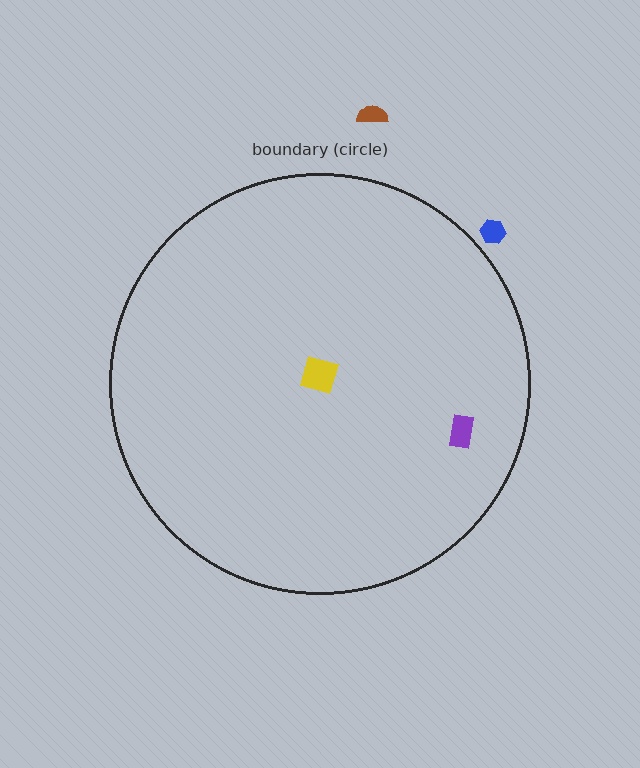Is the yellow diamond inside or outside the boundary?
Inside.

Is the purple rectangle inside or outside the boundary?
Inside.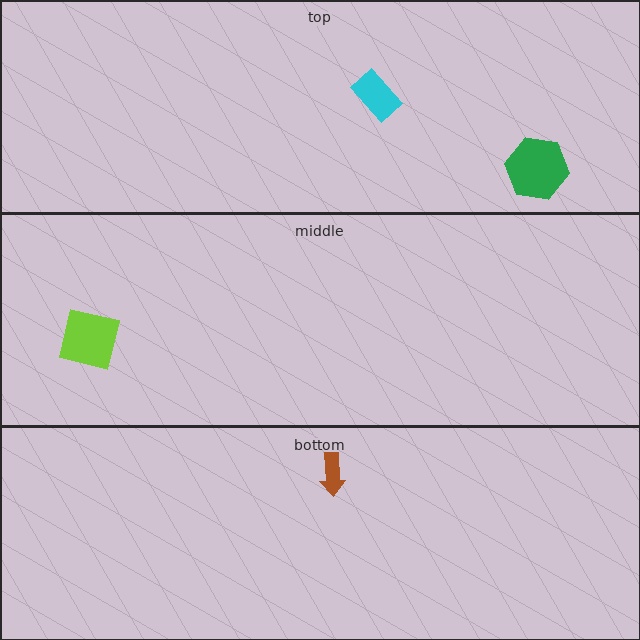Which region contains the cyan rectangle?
The top region.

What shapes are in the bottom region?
The brown arrow.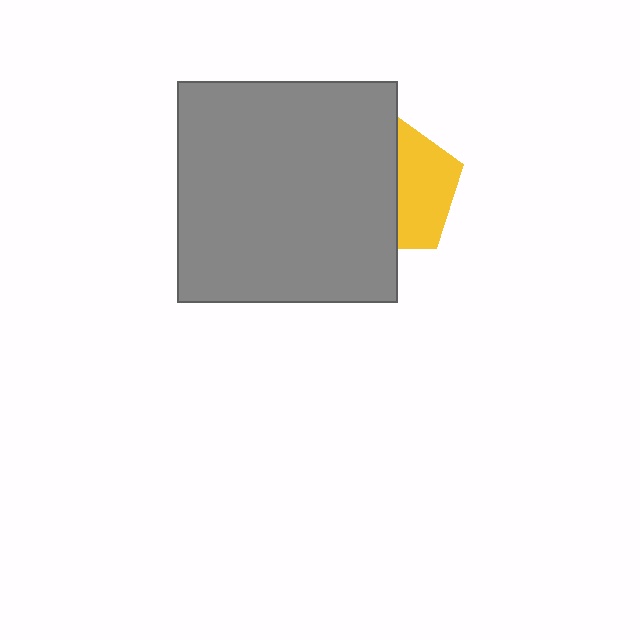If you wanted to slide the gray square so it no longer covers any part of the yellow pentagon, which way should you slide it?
Slide it left — that is the most direct way to separate the two shapes.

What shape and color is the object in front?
The object in front is a gray square.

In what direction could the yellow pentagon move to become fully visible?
The yellow pentagon could move right. That would shift it out from behind the gray square entirely.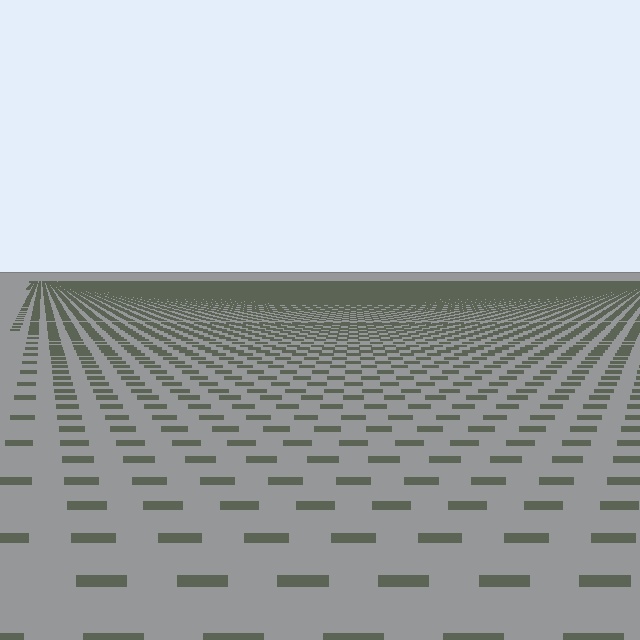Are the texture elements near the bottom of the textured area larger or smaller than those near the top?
Larger. Near the bottom, elements are closer to the viewer and appear at a bigger on-screen size.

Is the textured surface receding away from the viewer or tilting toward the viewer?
The surface is receding away from the viewer. Texture elements get smaller and denser toward the top.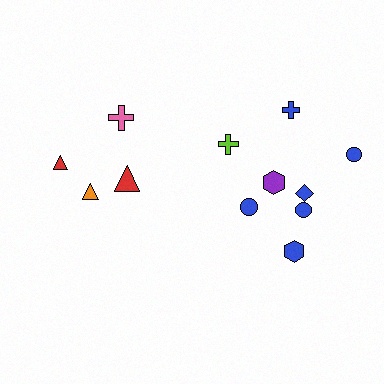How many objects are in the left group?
There are 4 objects.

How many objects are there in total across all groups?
There are 12 objects.